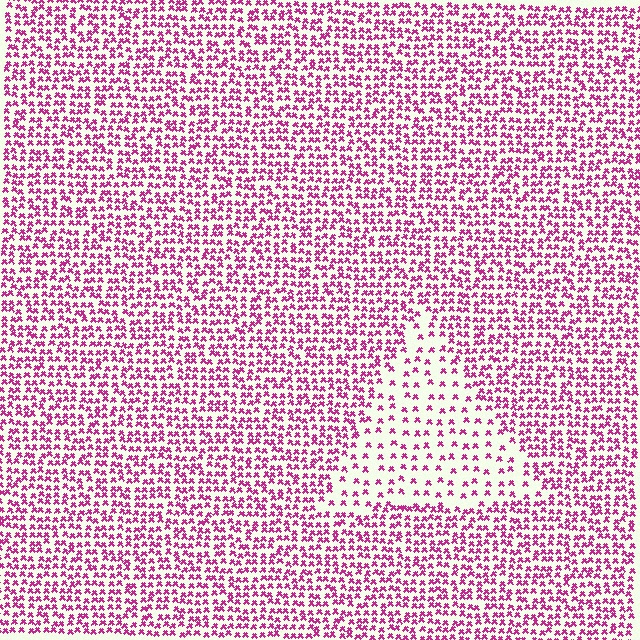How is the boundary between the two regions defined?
The boundary is defined by a change in element density (approximately 2.3x ratio). All elements are the same color, size, and shape.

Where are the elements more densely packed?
The elements are more densely packed outside the triangle boundary.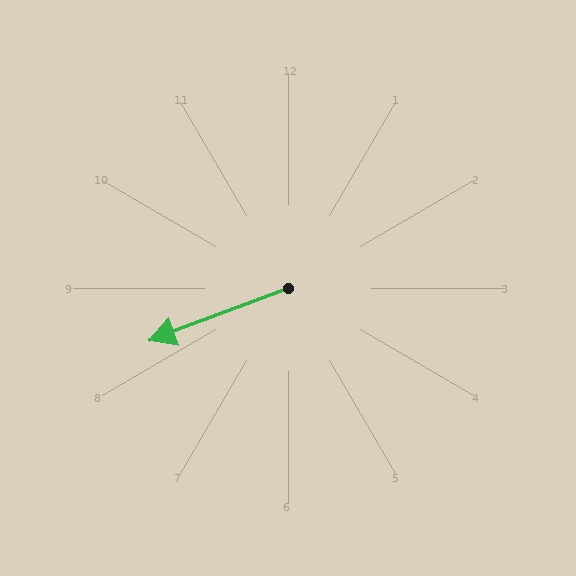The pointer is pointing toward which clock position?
Roughly 8 o'clock.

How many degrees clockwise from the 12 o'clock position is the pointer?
Approximately 249 degrees.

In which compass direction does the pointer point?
West.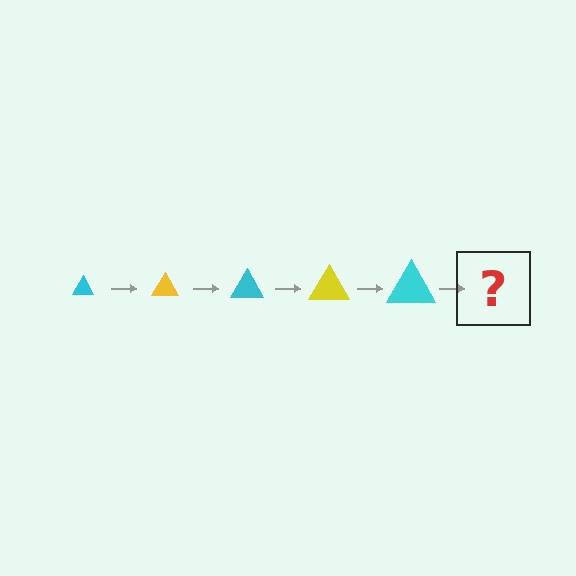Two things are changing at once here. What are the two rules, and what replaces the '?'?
The two rules are that the triangle grows larger each step and the color cycles through cyan and yellow. The '?' should be a yellow triangle, larger than the previous one.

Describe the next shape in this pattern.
It should be a yellow triangle, larger than the previous one.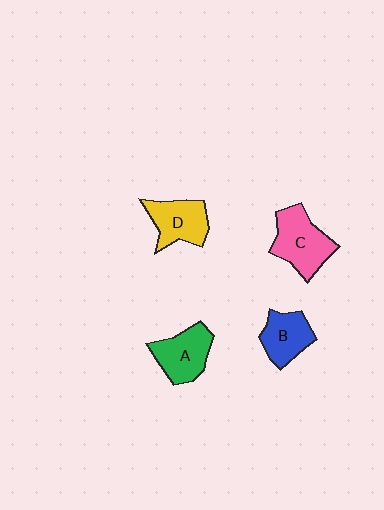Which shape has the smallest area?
Shape B (blue).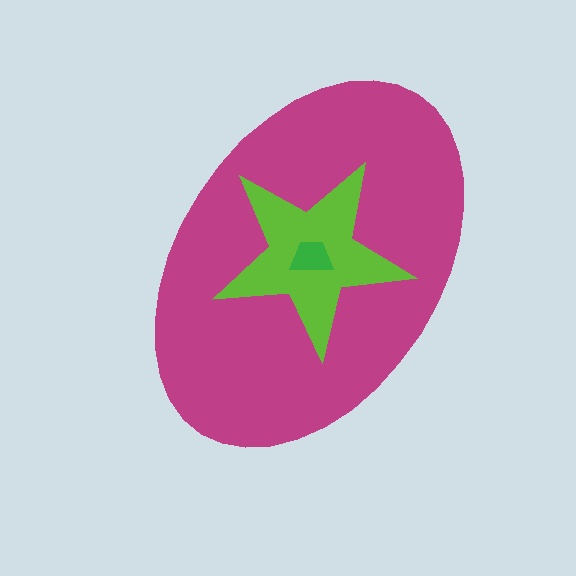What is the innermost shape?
The green trapezoid.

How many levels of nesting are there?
3.